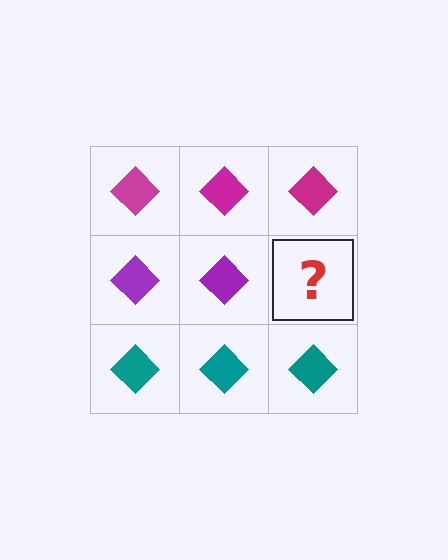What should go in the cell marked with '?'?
The missing cell should contain a purple diamond.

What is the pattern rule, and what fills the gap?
The rule is that each row has a consistent color. The gap should be filled with a purple diamond.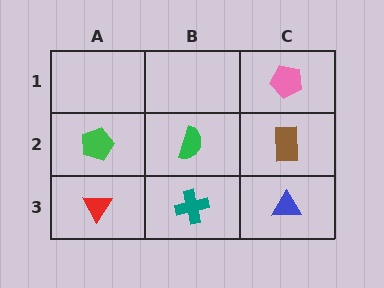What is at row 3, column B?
A teal cross.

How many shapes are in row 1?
1 shape.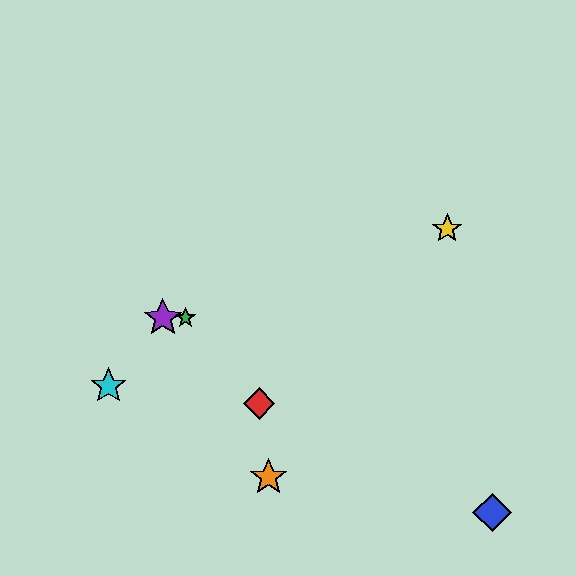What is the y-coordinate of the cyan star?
The cyan star is at y≈386.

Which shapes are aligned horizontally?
The green star, the purple star are aligned horizontally.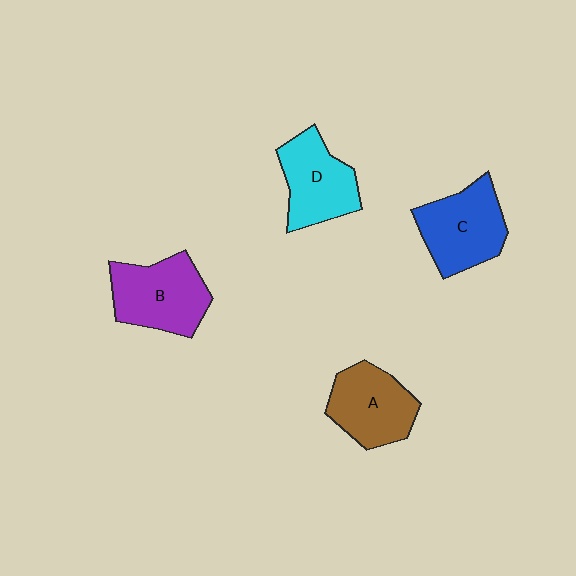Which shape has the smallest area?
Shape D (cyan).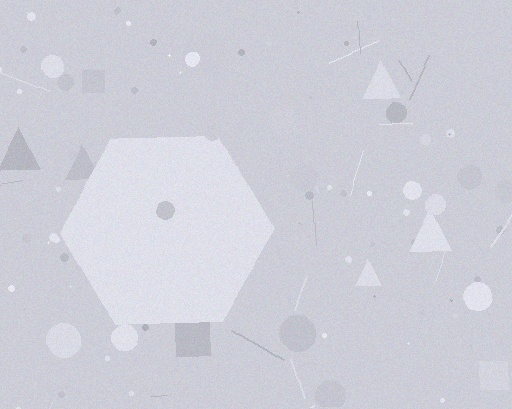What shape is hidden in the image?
A hexagon is hidden in the image.